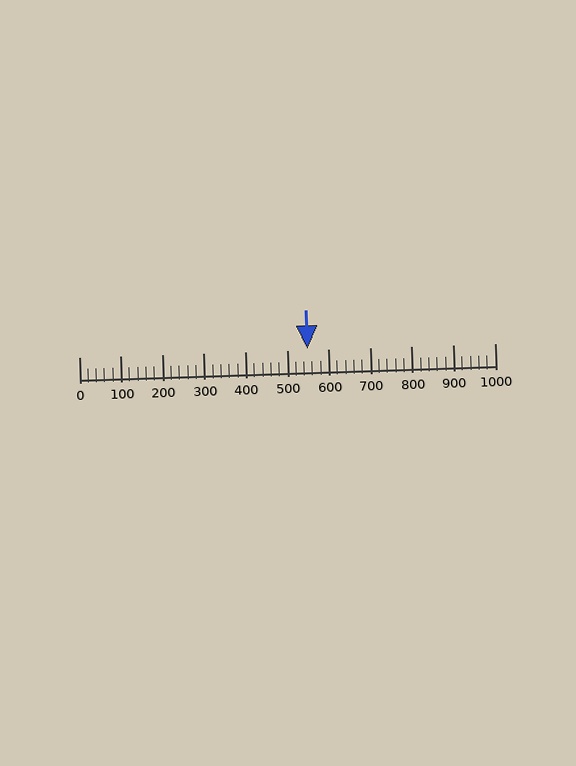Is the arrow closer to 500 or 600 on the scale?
The arrow is closer to 500.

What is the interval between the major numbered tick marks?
The major tick marks are spaced 100 units apart.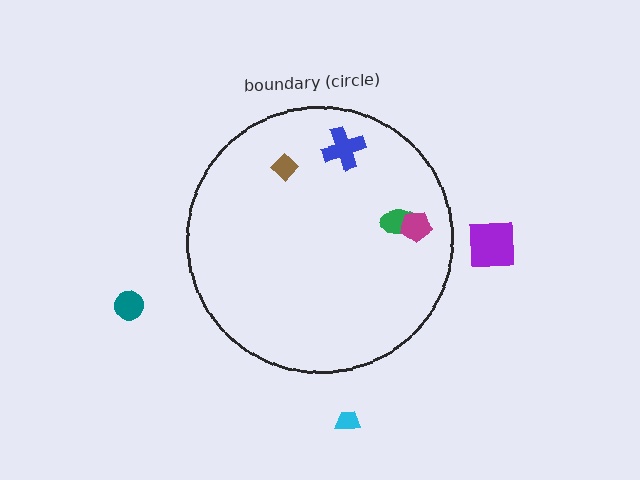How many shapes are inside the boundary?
4 inside, 3 outside.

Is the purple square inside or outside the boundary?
Outside.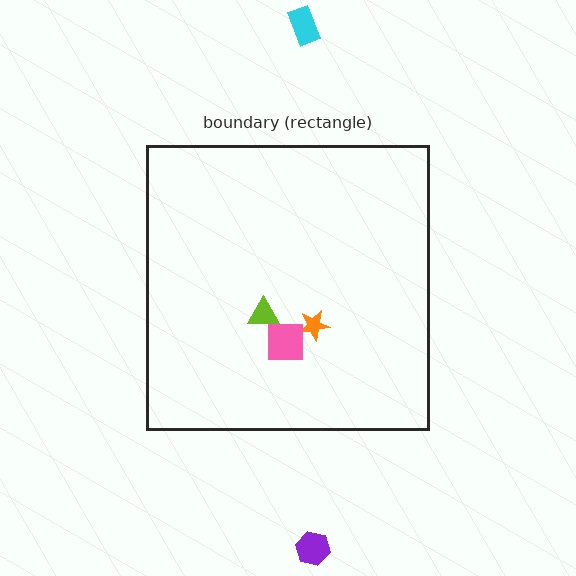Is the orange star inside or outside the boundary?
Inside.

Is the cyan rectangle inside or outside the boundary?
Outside.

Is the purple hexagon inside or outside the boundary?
Outside.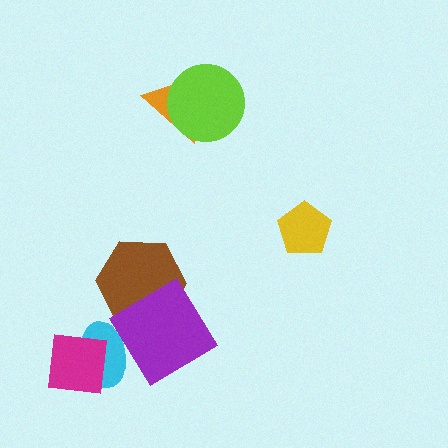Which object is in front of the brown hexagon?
The purple diamond is in front of the brown hexagon.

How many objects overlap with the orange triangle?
1 object overlaps with the orange triangle.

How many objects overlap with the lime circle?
1 object overlaps with the lime circle.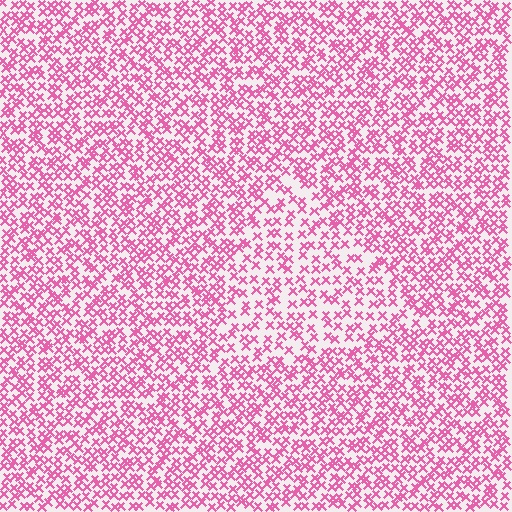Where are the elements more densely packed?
The elements are more densely packed outside the triangle boundary.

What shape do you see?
I see a triangle.